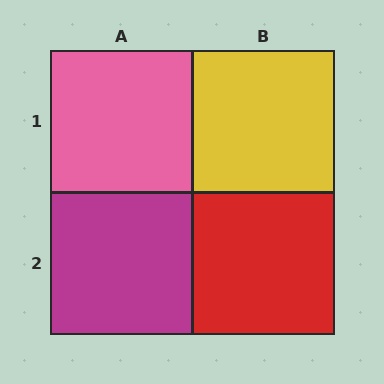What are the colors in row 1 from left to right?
Pink, yellow.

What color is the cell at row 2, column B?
Red.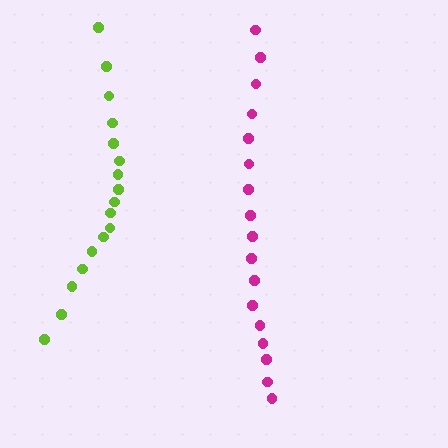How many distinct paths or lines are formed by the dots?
There are 2 distinct paths.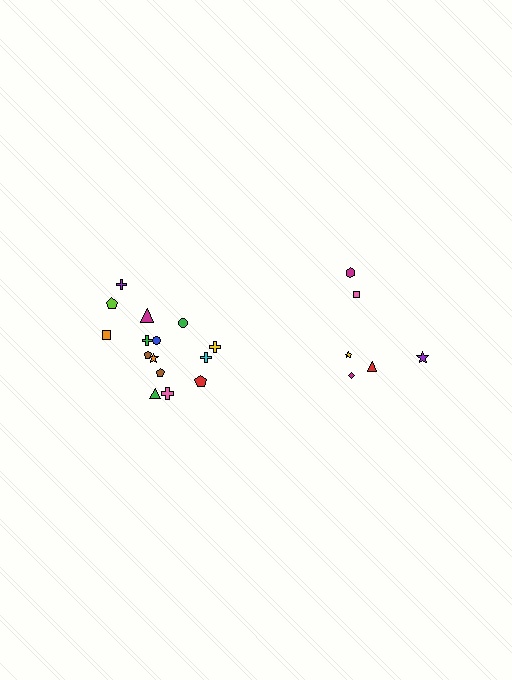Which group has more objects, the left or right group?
The left group.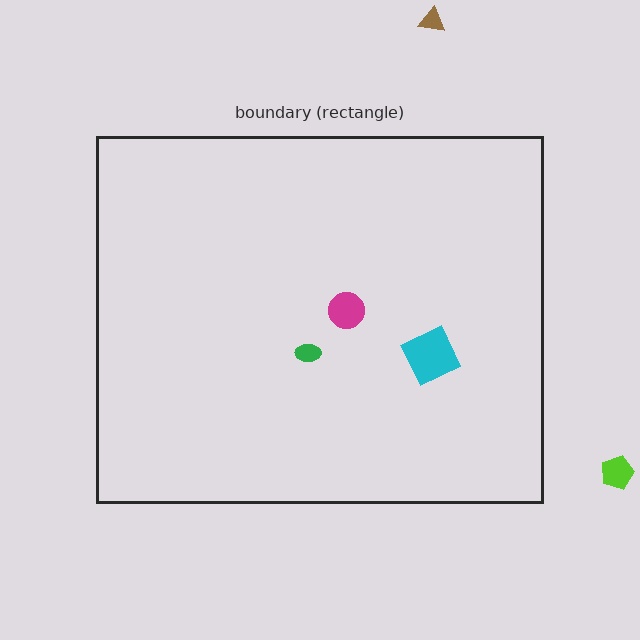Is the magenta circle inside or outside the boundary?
Inside.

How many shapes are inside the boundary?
3 inside, 2 outside.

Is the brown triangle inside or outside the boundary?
Outside.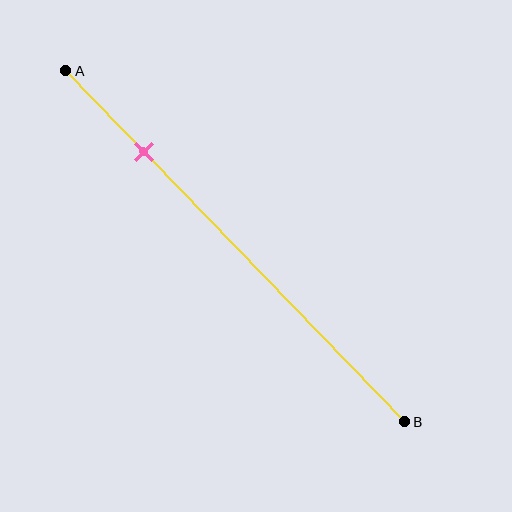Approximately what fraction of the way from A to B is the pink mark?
The pink mark is approximately 25% of the way from A to B.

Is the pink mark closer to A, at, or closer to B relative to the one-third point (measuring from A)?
The pink mark is closer to point A than the one-third point of segment AB.